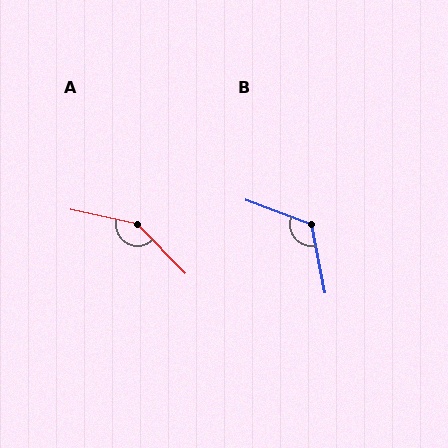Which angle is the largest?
A, at approximately 147 degrees.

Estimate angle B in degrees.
Approximately 122 degrees.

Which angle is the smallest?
B, at approximately 122 degrees.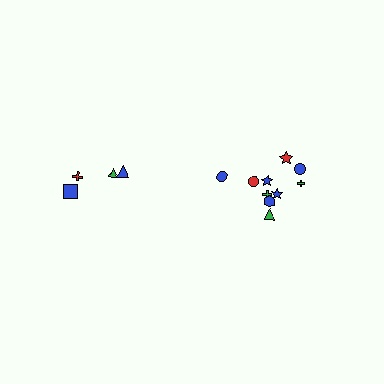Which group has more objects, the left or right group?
The right group.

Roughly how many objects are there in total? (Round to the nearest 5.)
Roughly 15 objects in total.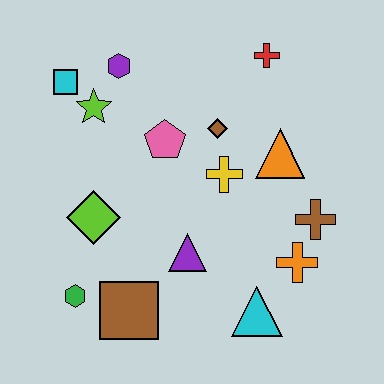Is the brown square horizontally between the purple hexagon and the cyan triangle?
Yes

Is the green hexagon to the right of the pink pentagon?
No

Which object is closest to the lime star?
The cyan square is closest to the lime star.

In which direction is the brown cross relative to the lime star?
The brown cross is to the right of the lime star.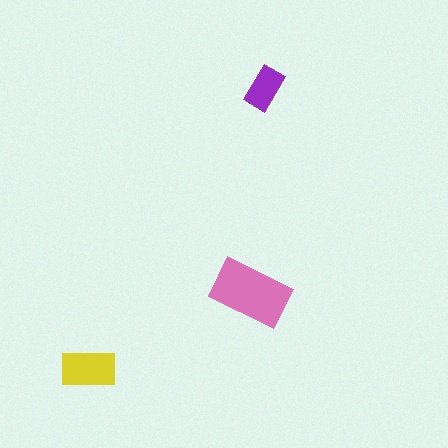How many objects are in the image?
There are 3 objects in the image.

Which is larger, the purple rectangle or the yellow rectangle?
The yellow one.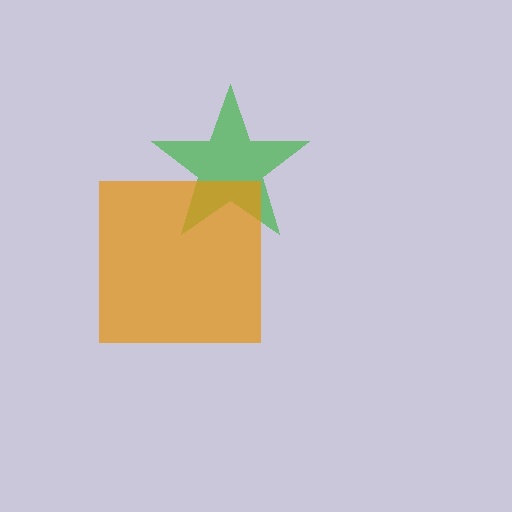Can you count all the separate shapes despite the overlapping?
Yes, there are 2 separate shapes.